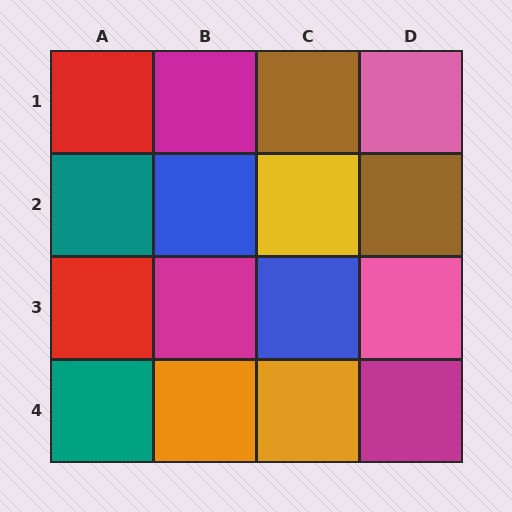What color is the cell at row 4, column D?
Magenta.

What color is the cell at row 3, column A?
Red.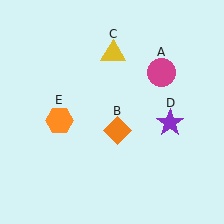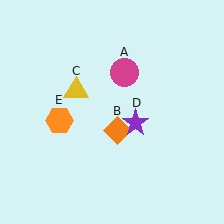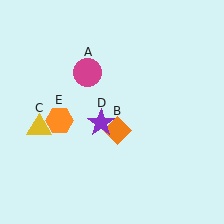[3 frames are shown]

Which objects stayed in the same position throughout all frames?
Orange diamond (object B) and orange hexagon (object E) remained stationary.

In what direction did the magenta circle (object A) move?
The magenta circle (object A) moved left.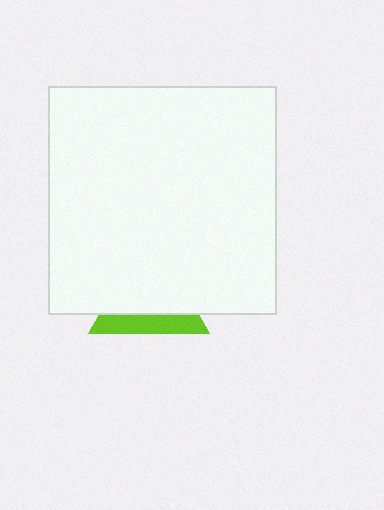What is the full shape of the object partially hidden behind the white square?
The partially hidden object is a lime triangle.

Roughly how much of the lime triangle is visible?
A small part of it is visible (roughly 31%).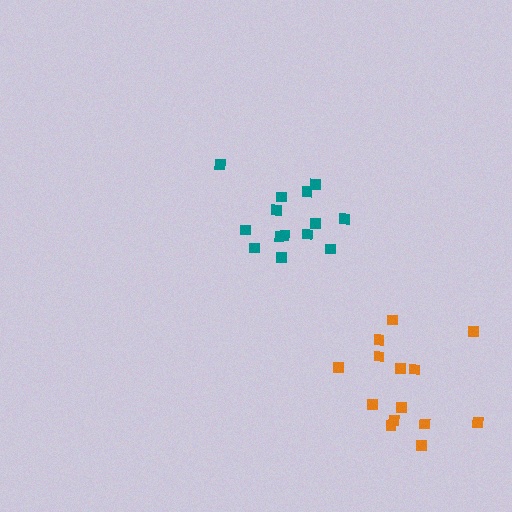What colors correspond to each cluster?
The clusters are colored: teal, orange.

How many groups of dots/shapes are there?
There are 2 groups.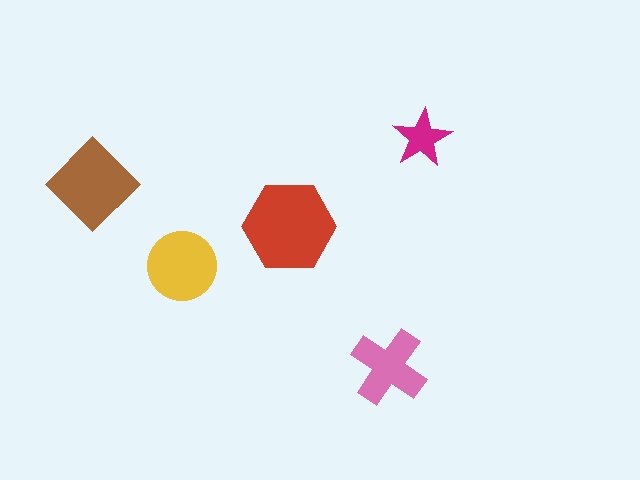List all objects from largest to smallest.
The red hexagon, the brown diamond, the yellow circle, the pink cross, the magenta star.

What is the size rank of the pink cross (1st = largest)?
4th.